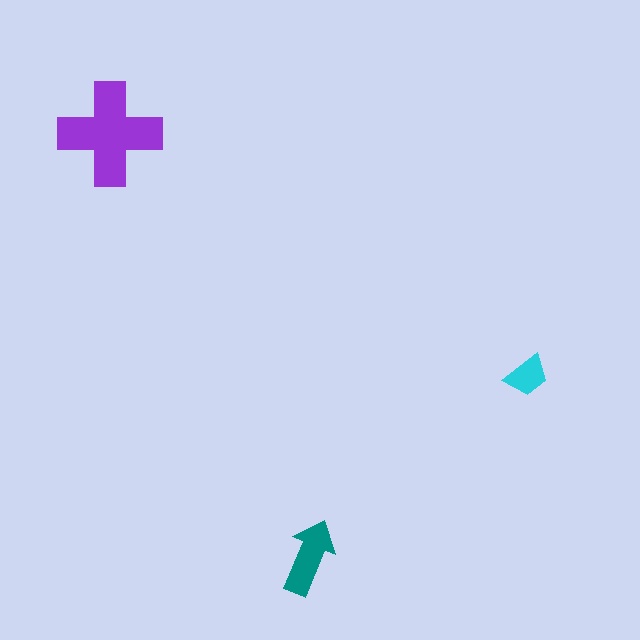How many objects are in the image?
There are 3 objects in the image.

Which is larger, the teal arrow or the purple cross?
The purple cross.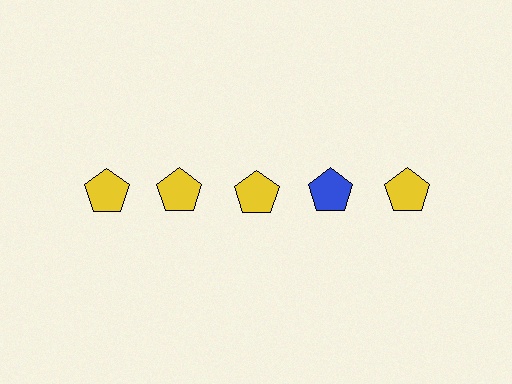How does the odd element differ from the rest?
It has a different color: blue instead of yellow.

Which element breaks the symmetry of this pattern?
The blue pentagon in the top row, second from right column breaks the symmetry. All other shapes are yellow pentagons.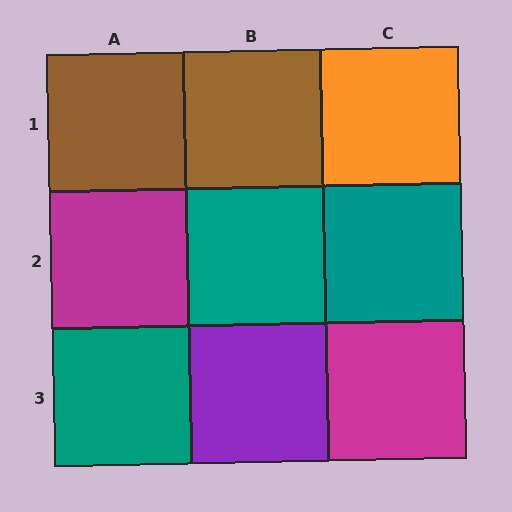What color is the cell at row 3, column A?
Teal.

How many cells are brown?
2 cells are brown.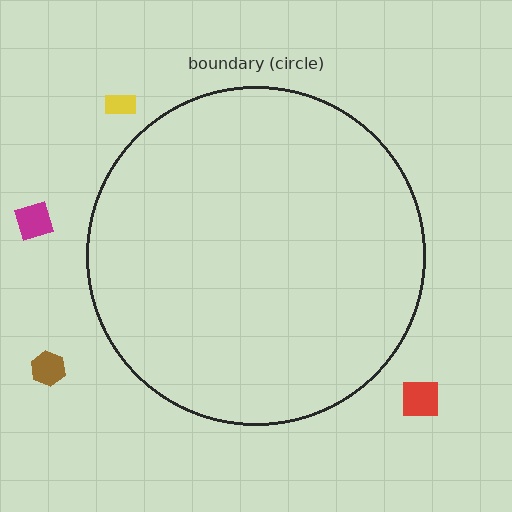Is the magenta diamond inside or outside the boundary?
Outside.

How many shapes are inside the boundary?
0 inside, 4 outside.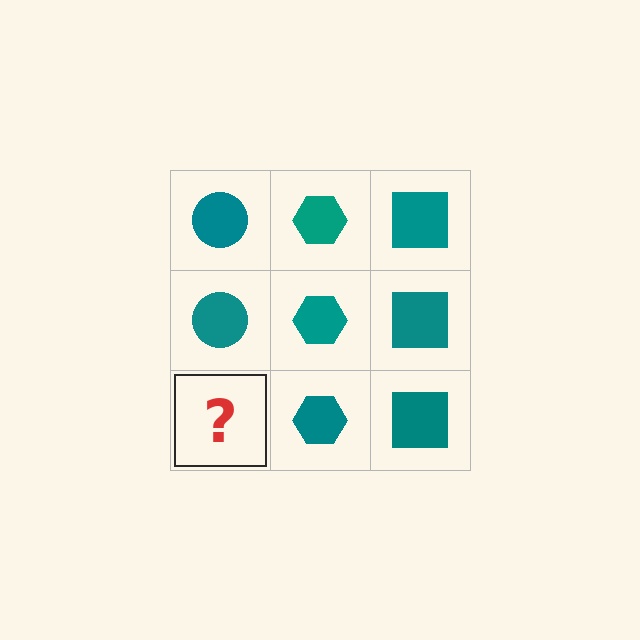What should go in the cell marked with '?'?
The missing cell should contain a teal circle.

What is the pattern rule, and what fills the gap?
The rule is that each column has a consistent shape. The gap should be filled with a teal circle.